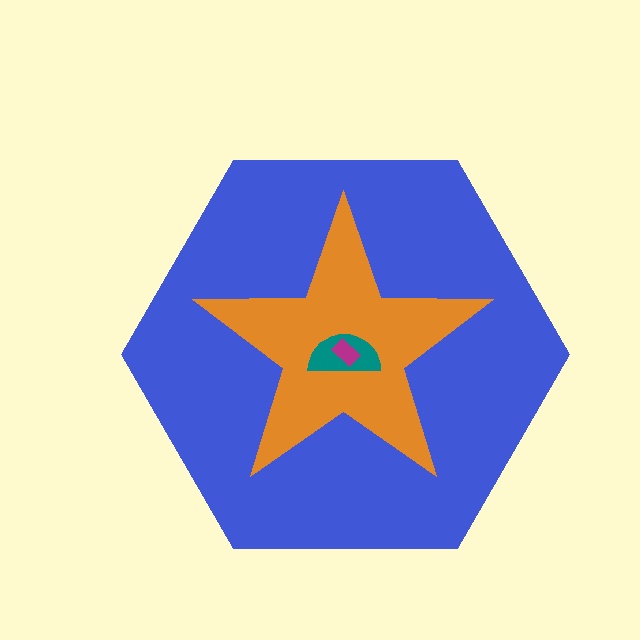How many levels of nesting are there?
4.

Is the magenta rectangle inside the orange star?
Yes.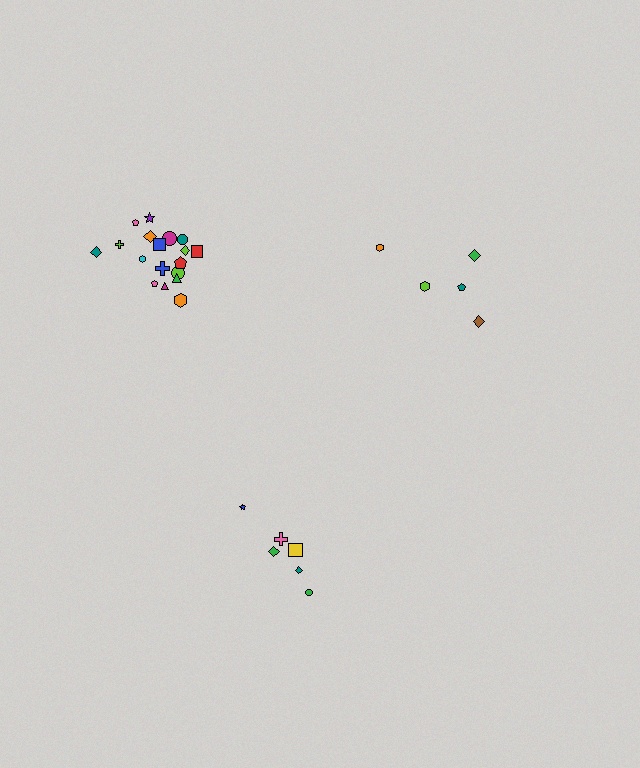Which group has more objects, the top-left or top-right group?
The top-left group.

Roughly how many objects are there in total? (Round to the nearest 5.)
Roughly 30 objects in total.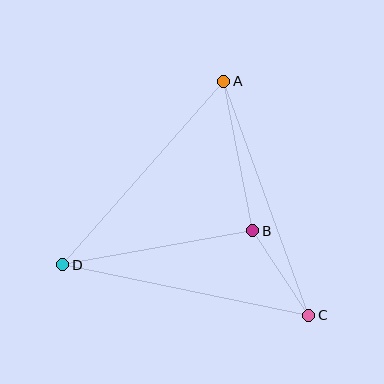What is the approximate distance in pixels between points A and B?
The distance between A and B is approximately 152 pixels.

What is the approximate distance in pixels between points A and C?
The distance between A and C is approximately 249 pixels.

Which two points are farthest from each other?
Points C and D are farthest from each other.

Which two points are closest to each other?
Points B and C are closest to each other.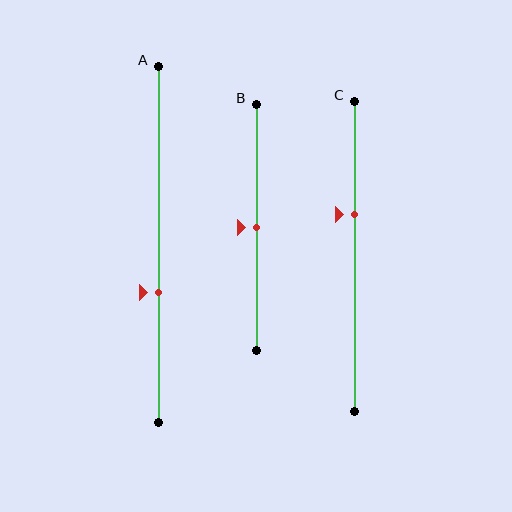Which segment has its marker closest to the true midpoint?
Segment B has its marker closest to the true midpoint.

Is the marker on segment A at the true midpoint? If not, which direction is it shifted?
No, the marker on segment A is shifted downward by about 13% of the segment length.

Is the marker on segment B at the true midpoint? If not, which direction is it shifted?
Yes, the marker on segment B is at the true midpoint.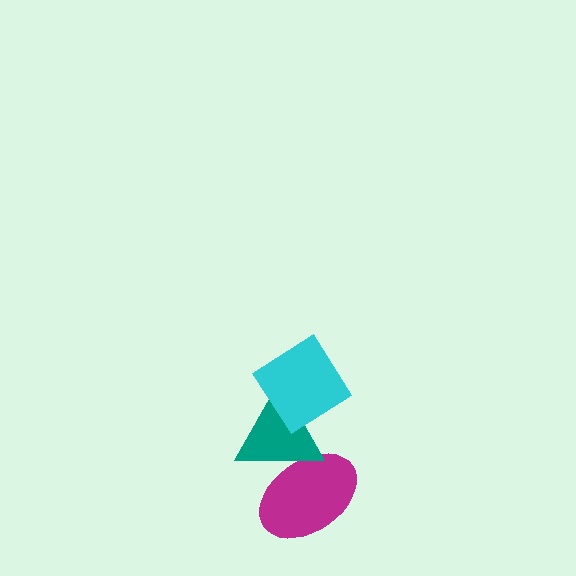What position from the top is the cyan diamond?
The cyan diamond is 1st from the top.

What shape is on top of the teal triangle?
The cyan diamond is on top of the teal triangle.